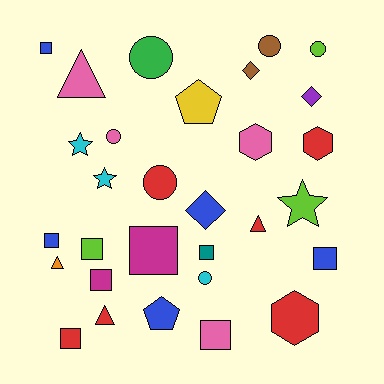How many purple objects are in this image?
There is 1 purple object.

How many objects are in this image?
There are 30 objects.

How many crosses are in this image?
There are no crosses.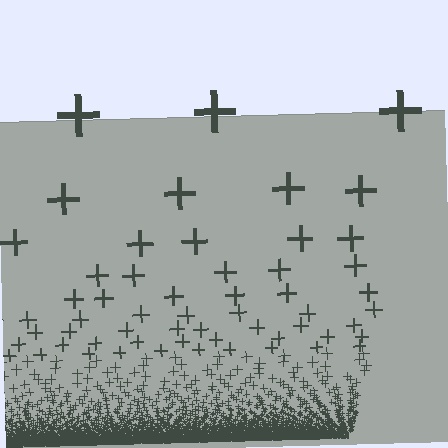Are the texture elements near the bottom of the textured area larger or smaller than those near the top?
Smaller. The gradient is inverted — elements near the bottom are smaller and denser.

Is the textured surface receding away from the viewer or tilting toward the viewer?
The surface appears to tilt toward the viewer. Texture elements get larger and sparser toward the top.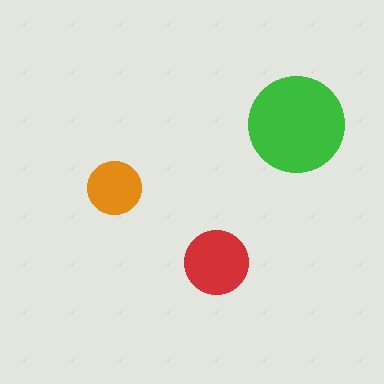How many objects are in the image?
There are 3 objects in the image.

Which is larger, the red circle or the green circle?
The green one.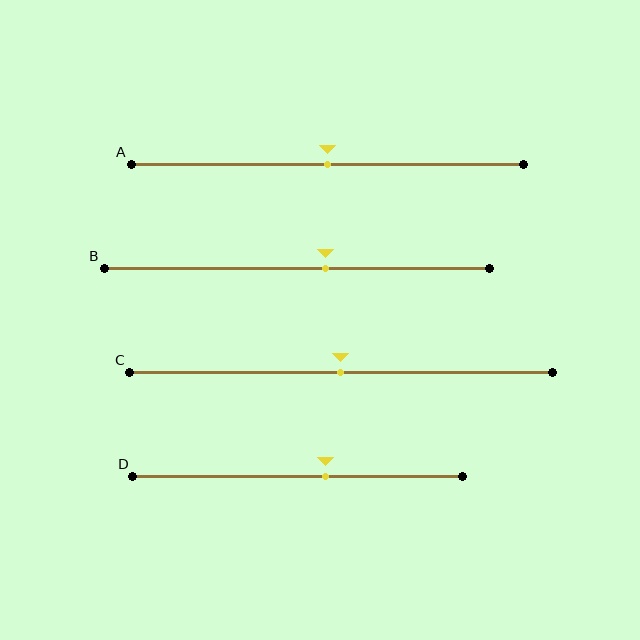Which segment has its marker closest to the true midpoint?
Segment A has its marker closest to the true midpoint.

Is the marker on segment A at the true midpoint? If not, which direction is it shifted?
Yes, the marker on segment A is at the true midpoint.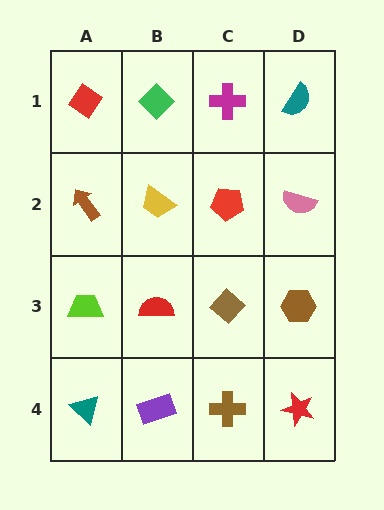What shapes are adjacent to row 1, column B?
A yellow trapezoid (row 2, column B), a red diamond (row 1, column A), a magenta cross (row 1, column C).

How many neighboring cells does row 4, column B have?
3.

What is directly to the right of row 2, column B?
A red pentagon.